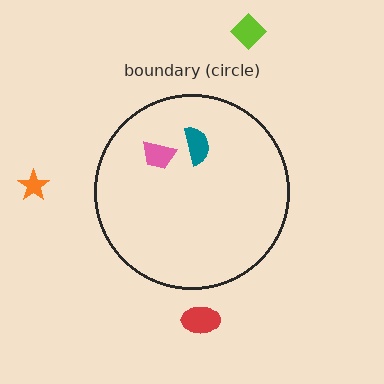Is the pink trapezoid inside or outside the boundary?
Inside.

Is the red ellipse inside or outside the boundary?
Outside.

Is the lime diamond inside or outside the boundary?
Outside.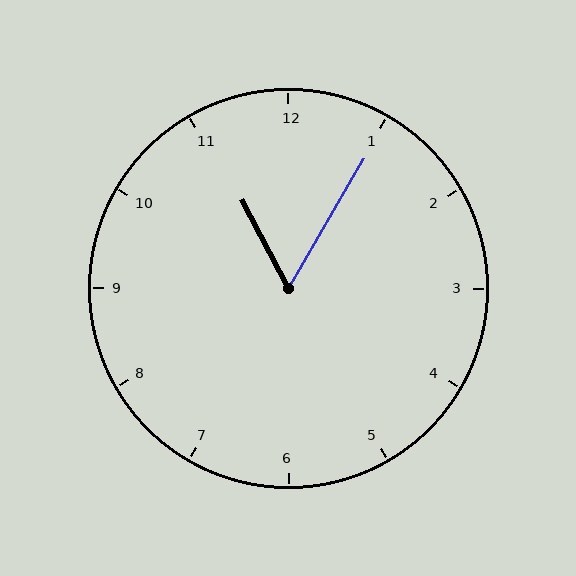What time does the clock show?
11:05.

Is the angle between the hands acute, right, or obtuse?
It is acute.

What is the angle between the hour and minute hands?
Approximately 58 degrees.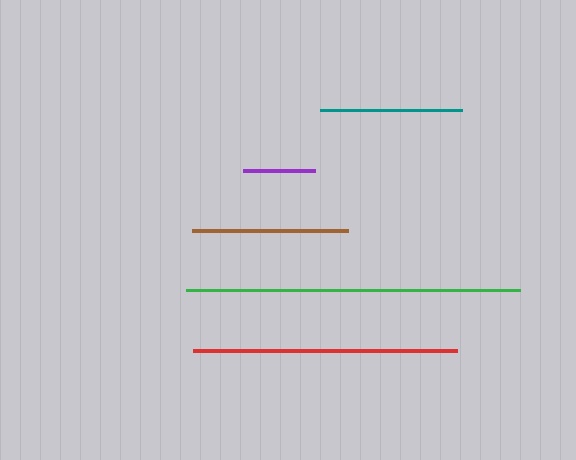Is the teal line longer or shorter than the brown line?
The brown line is longer than the teal line.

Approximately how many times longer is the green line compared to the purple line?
The green line is approximately 4.6 times the length of the purple line.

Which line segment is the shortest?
The purple line is the shortest at approximately 72 pixels.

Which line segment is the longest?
The green line is the longest at approximately 334 pixels.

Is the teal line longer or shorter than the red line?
The red line is longer than the teal line.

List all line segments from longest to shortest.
From longest to shortest: green, red, brown, teal, purple.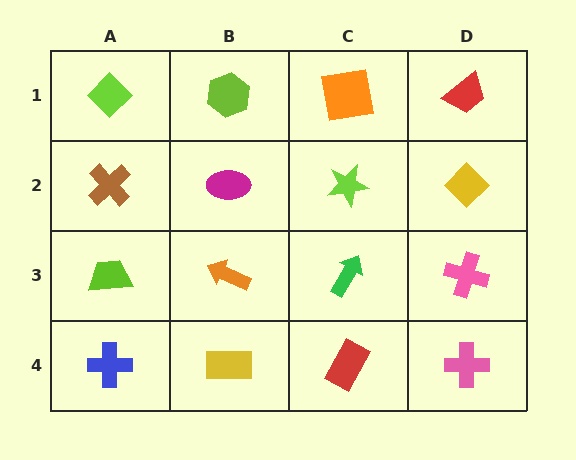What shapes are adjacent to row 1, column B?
A magenta ellipse (row 2, column B), a lime diamond (row 1, column A), an orange square (row 1, column C).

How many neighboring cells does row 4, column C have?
3.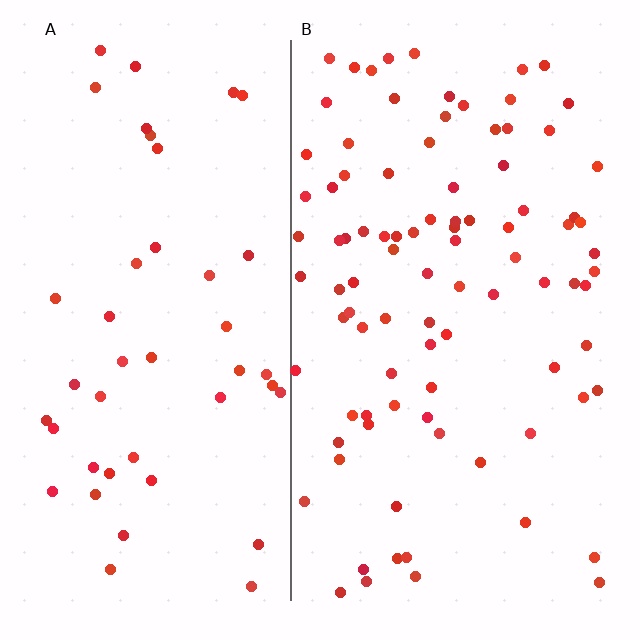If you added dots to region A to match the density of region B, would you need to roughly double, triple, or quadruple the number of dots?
Approximately double.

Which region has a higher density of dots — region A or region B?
B (the right).